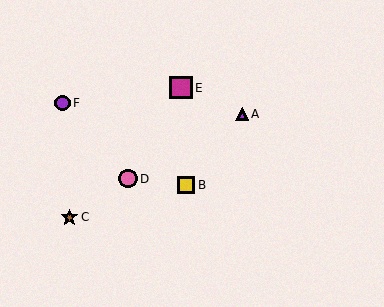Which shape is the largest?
The magenta square (labeled E) is the largest.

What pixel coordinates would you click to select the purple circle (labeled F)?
Click at (63, 103) to select the purple circle F.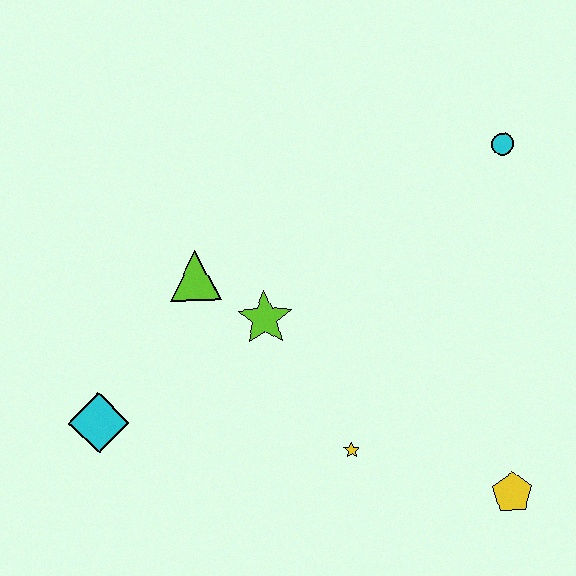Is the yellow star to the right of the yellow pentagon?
No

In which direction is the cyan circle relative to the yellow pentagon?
The cyan circle is above the yellow pentagon.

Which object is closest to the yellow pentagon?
The yellow star is closest to the yellow pentagon.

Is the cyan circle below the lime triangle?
No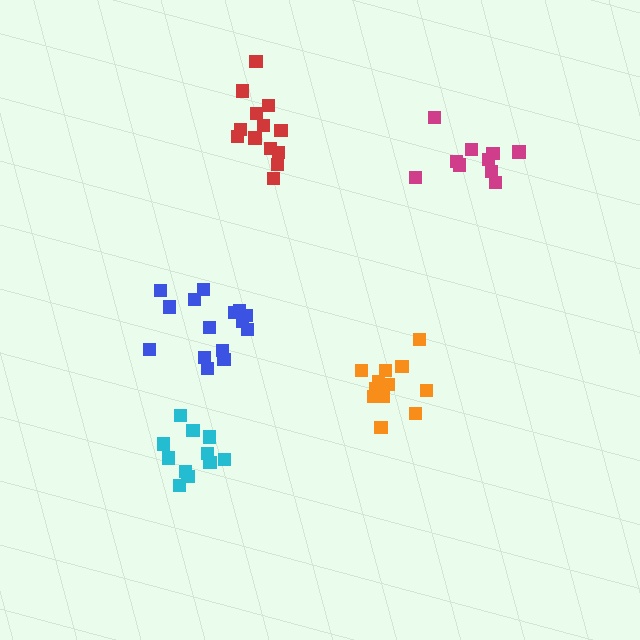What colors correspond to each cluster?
The clusters are colored: orange, blue, red, magenta, cyan.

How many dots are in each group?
Group 1: 12 dots, Group 2: 15 dots, Group 3: 13 dots, Group 4: 10 dots, Group 5: 11 dots (61 total).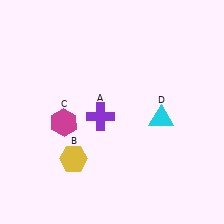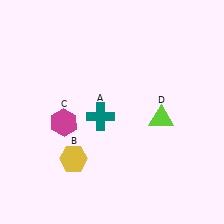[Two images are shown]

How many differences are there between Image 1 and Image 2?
There are 2 differences between the two images.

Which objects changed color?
A changed from purple to teal. D changed from cyan to lime.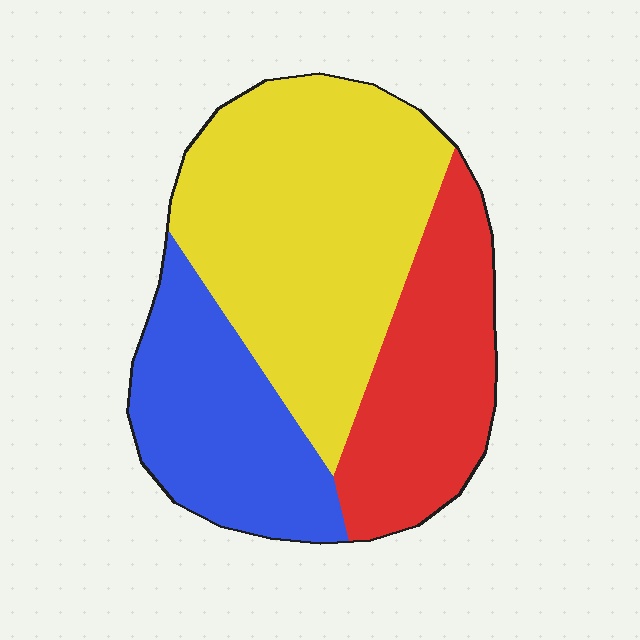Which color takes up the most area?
Yellow, at roughly 50%.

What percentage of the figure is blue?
Blue takes up between a quarter and a half of the figure.